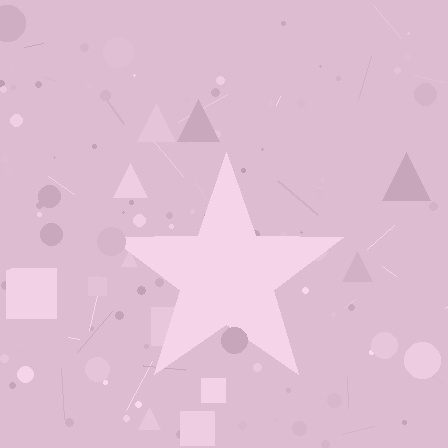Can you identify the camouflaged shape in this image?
The camouflaged shape is a star.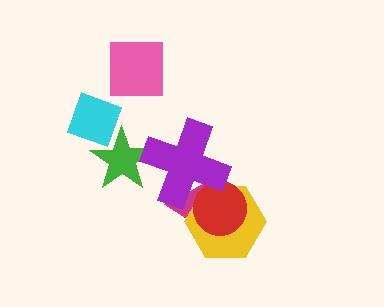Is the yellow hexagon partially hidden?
Yes, it is partially covered by another shape.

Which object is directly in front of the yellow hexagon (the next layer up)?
The red circle is directly in front of the yellow hexagon.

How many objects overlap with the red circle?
3 objects overlap with the red circle.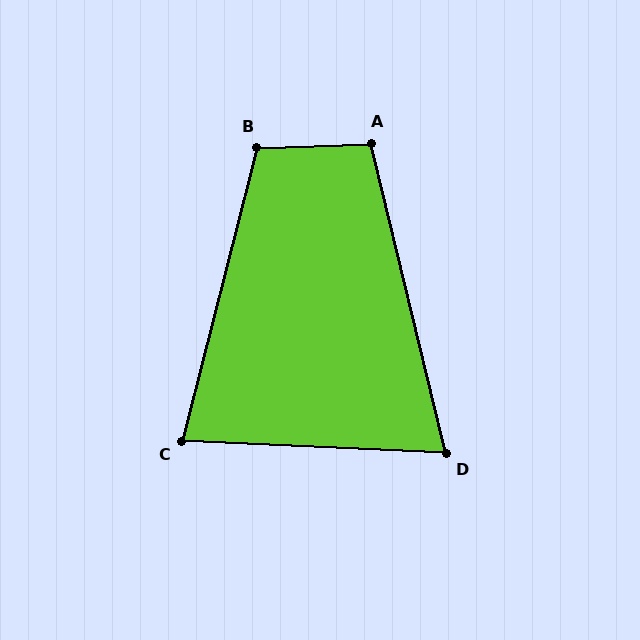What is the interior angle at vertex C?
Approximately 78 degrees (acute).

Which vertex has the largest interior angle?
B, at approximately 106 degrees.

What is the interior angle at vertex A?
Approximately 102 degrees (obtuse).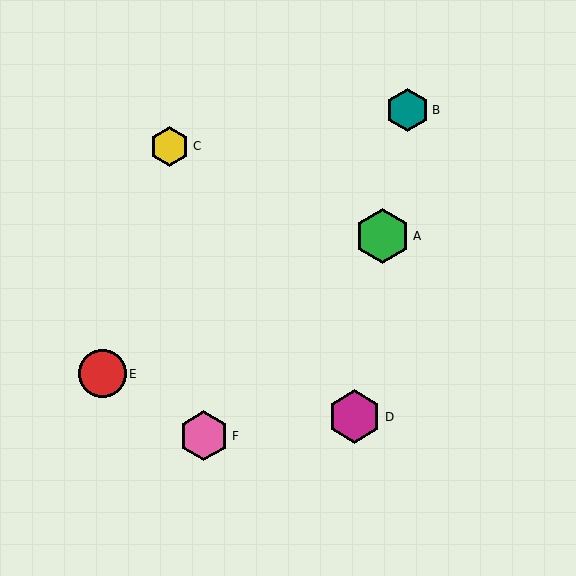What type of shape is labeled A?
Shape A is a green hexagon.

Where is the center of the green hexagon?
The center of the green hexagon is at (383, 236).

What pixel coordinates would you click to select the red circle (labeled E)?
Click at (102, 374) to select the red circle E.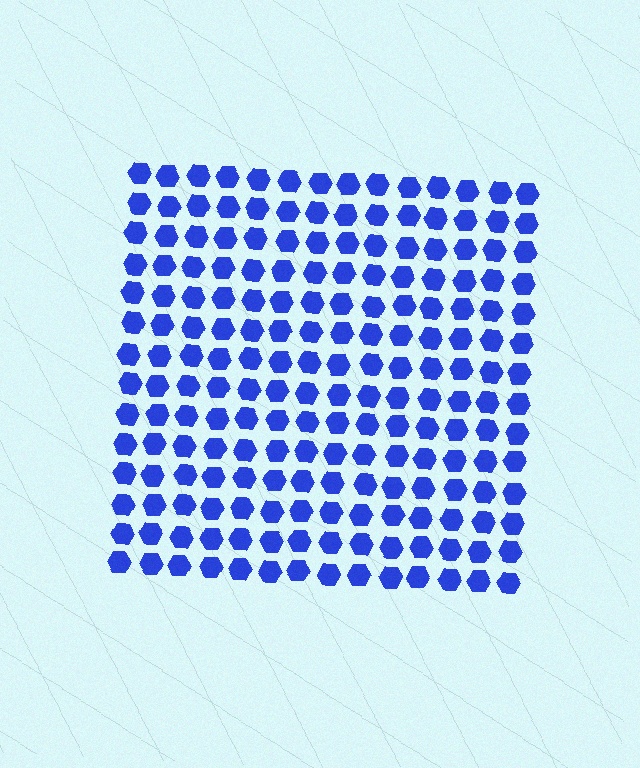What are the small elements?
The small elements are hexagons.